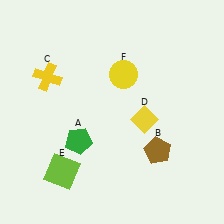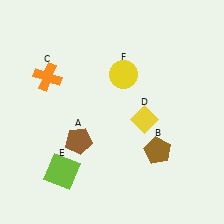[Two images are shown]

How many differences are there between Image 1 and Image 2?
There are 2 differences between the two images.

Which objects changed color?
A changed from green to brown. C changed from yellow to orange.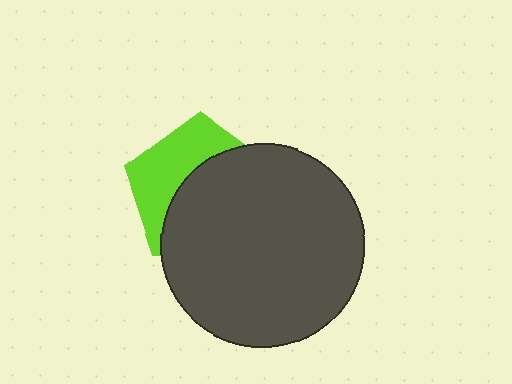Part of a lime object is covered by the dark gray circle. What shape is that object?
It is a pentagon.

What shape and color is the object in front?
The object in front is a dark gray circle.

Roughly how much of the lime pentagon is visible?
A small part of it is visible (roughly 40%).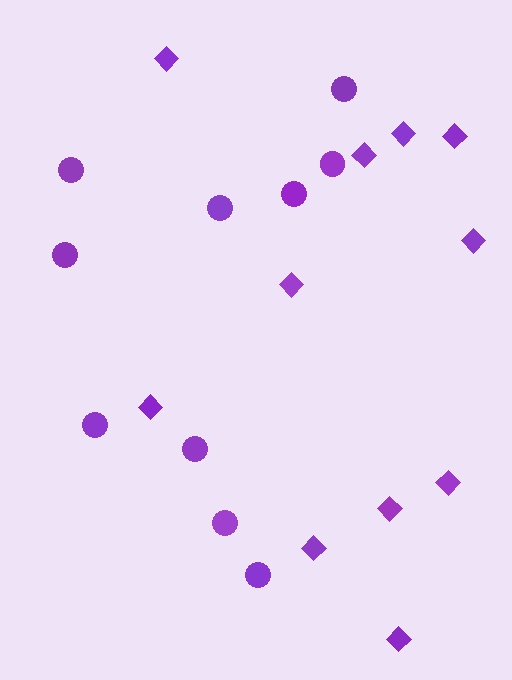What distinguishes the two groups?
There are 2 groups: one group of circles (10) and one group of diamonds (11).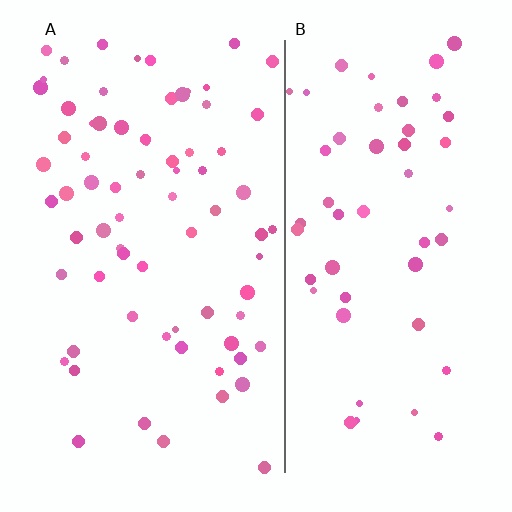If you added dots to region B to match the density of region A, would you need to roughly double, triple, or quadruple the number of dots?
Approximately double.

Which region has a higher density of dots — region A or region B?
A (the left).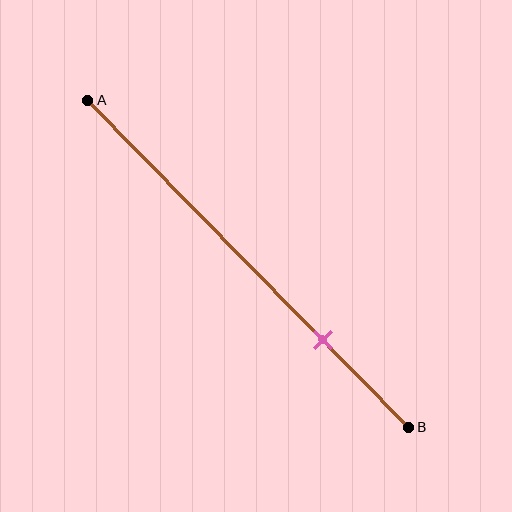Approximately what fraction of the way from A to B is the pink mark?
The pink mark is approximately 75% of the way from A to B.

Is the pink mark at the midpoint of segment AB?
No, the mark is at about 75% from A, not at the 50% midpoint.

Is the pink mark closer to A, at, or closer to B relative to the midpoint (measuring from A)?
The pink mark is closer to point B than the midpoint of segment AB.